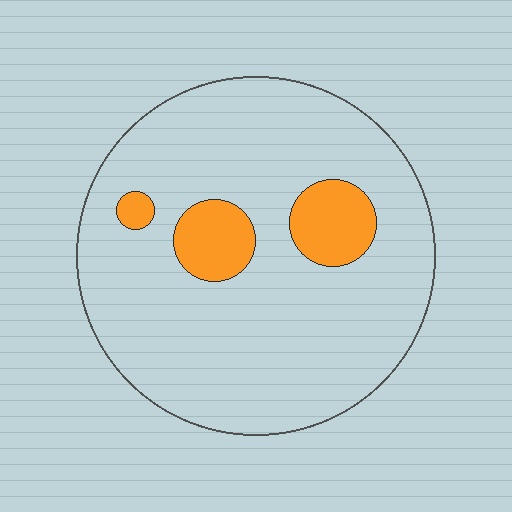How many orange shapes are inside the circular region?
3.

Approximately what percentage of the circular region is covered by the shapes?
Approximately 10%.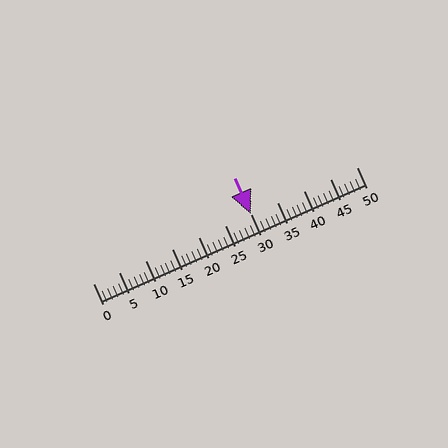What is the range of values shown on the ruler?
The ruler shows values from 0 to 50.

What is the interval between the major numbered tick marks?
The major tick marks are spaced 5 units apart.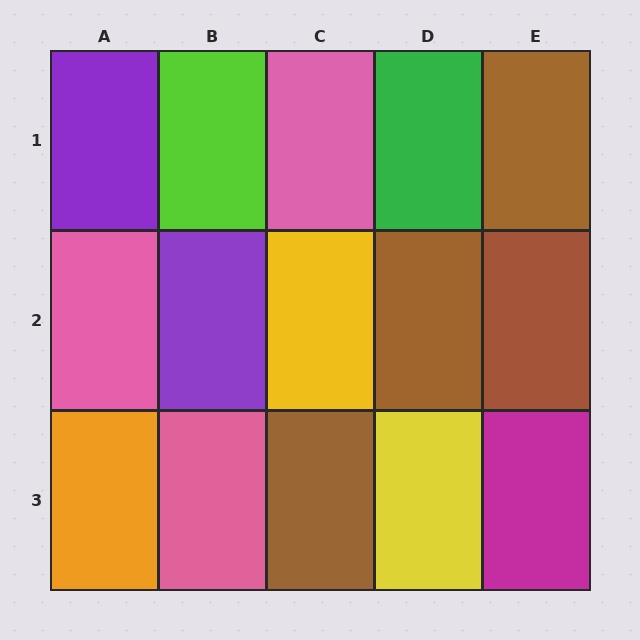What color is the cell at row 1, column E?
Brown.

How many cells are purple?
2 cells are purple.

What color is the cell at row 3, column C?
Brown.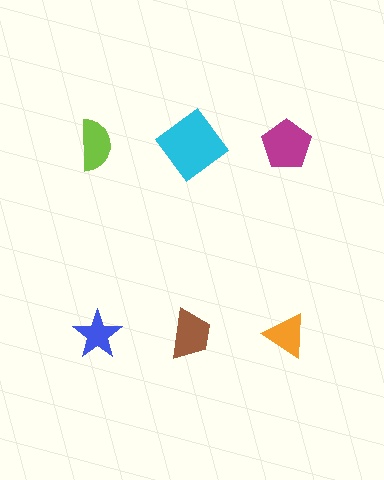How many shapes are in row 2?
3 shapes.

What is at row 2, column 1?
A blue star.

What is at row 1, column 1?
A lime semicircle.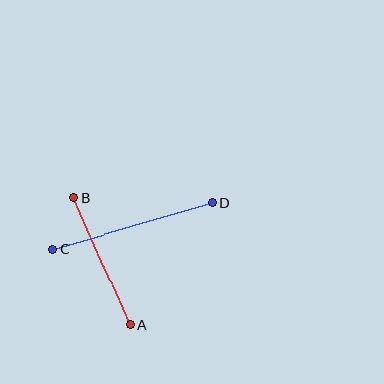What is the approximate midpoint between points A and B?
The midpoint is at approximately (102, 261) pixels.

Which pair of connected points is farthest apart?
Points C and D are farthest apart.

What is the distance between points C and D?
The distance is approximately 166 pixels.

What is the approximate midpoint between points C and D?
The midpoint is at approximately (133, 226) pixels.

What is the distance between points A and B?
The distance is approximately 140 pixels.